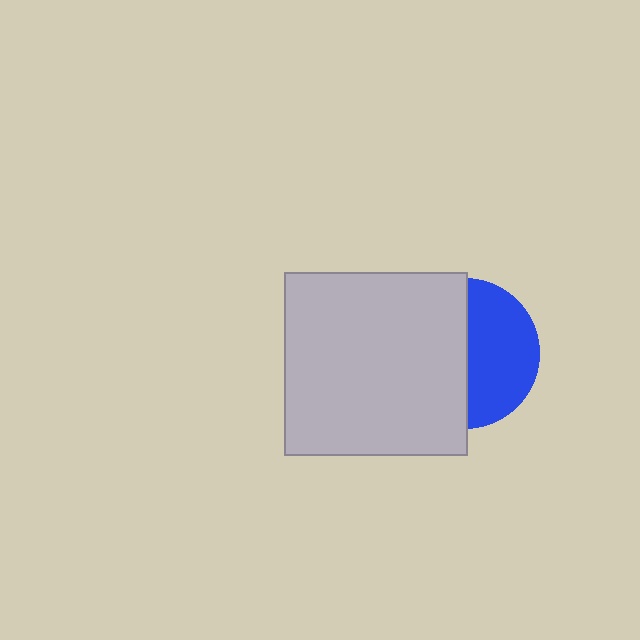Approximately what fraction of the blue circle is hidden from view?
Roughly 53% of the blue circle is hidden behind the light gray square.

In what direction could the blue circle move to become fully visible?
The blue circle could move right. That would shift it out from behind the light gray square entirely.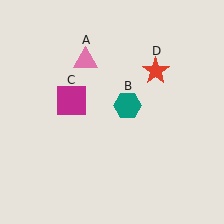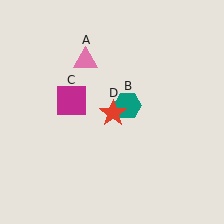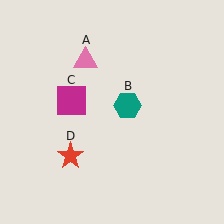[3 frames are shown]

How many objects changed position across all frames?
1 object changed position: red star (object D).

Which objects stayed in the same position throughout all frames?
Pink triangle (object A) and teal hexagon (object B) and magenta square (object C) remained stationary.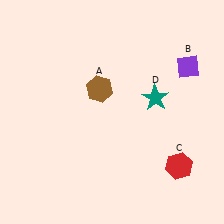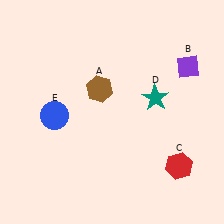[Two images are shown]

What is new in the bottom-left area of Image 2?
A blue circle (E) was added in the bottom-left area of Image 2.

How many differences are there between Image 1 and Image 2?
There is 1 difference between the two images.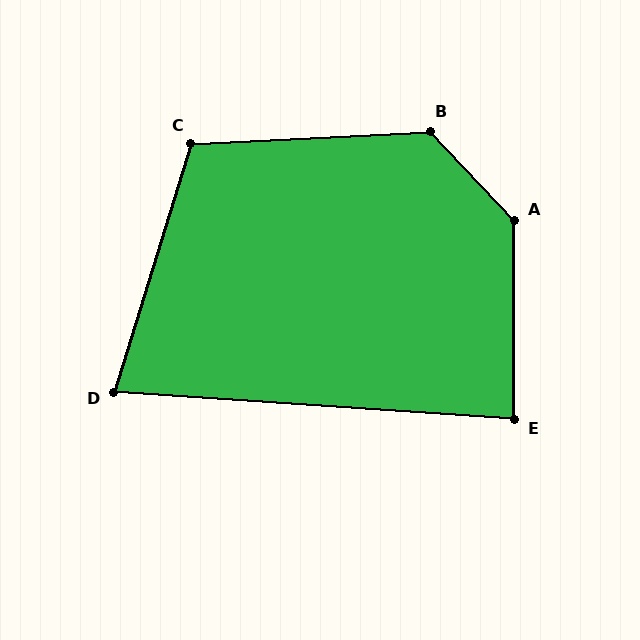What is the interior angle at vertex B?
Approximately 130 degrees (obtuse).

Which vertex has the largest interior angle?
A, at approximately 137 degrees.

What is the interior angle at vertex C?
Approximately 110 degrees (obtuse).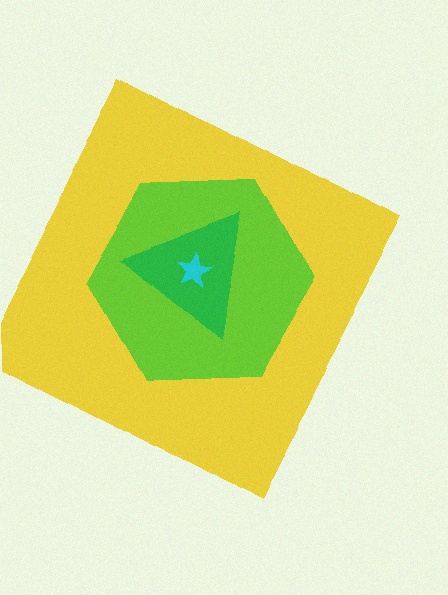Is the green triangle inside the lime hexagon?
Yes.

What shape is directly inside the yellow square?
The lime hexagon.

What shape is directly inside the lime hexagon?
The green triangle.